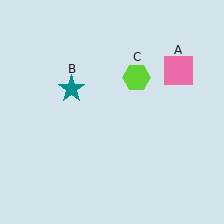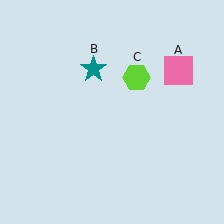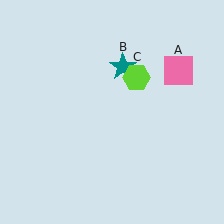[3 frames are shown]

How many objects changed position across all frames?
1 object changed position: teal star (object B).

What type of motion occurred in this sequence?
The teal star (object B) rotated clockwise around the center of the scene.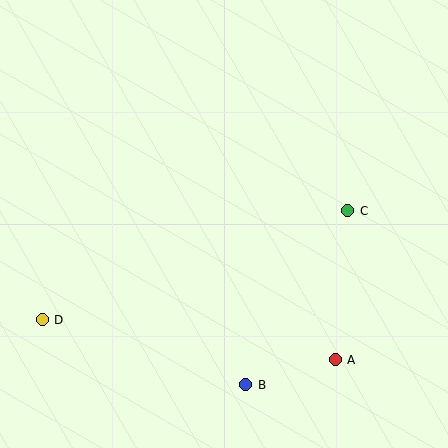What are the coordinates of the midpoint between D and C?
The midpoint between D and C is at (195, 265).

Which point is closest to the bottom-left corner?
Point D is closest to the bottom-left corner.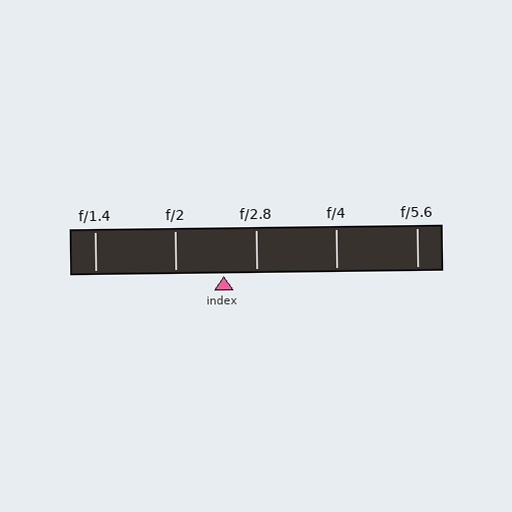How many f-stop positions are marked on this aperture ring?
There are 5 f-stop positions marked.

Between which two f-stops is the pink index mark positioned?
The index mark is between f/2 and f/2.8.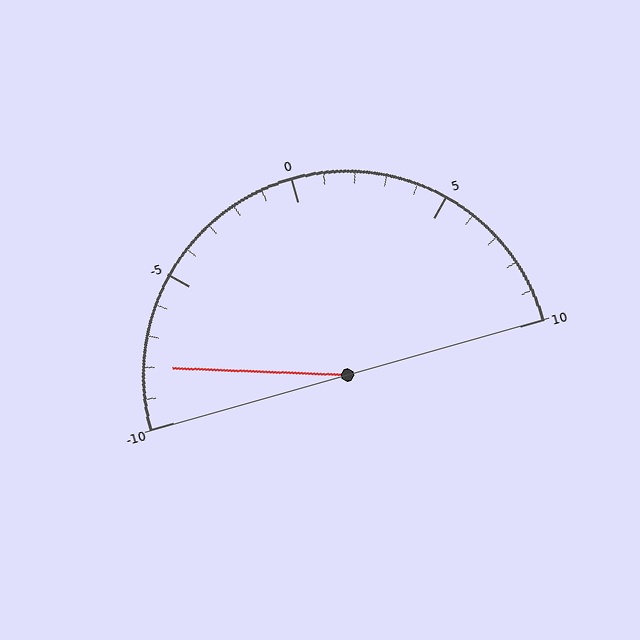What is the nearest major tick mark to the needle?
The nearest major tick mark is -10.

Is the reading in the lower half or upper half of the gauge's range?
The reading is in the lower half of the range (-10 to 10).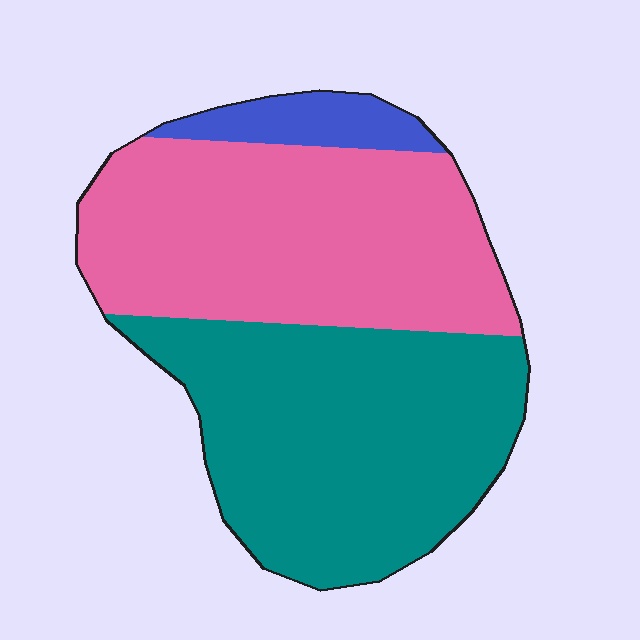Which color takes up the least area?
Blue, at roughly 5%.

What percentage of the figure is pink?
Pink covers about 45% of the figure.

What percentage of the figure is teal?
Teal takes up between a quarter and a half of the figure.